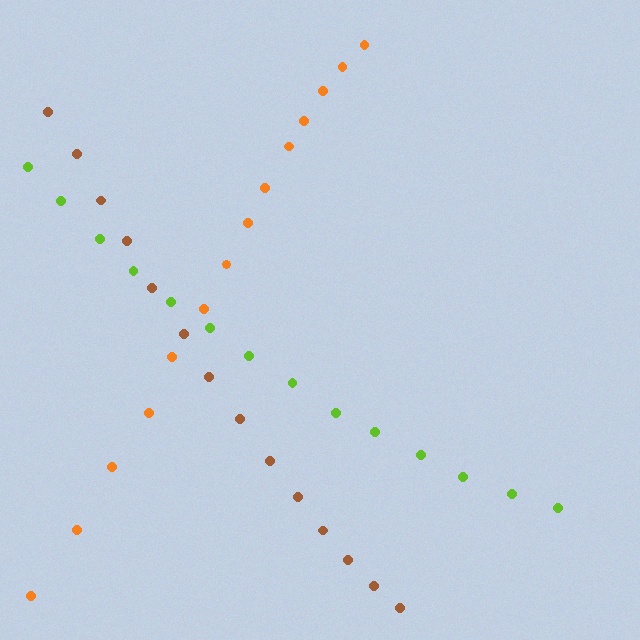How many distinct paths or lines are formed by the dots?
There are 3 distinct paths.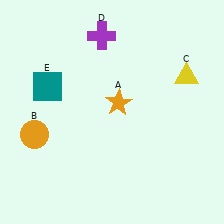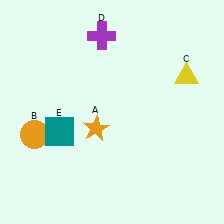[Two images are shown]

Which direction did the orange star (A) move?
The orange star (A) moved down.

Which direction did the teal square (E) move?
The teal square (E) moved down.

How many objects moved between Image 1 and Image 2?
2 objects moved between the two images.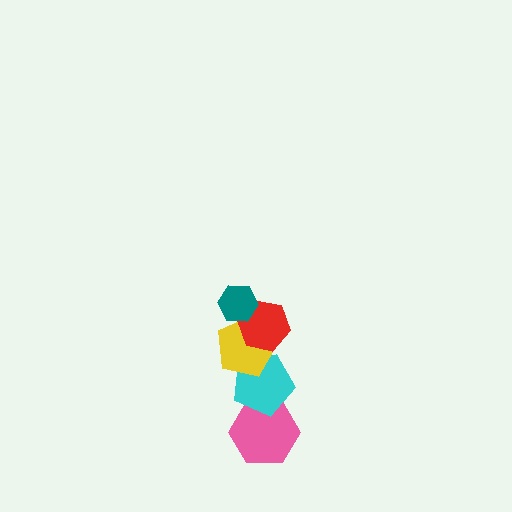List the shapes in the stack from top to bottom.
From top to bottom: the teal hexagon, the red hexagon, the yellow pentagon, the cyan pentagon, the pink hexagon.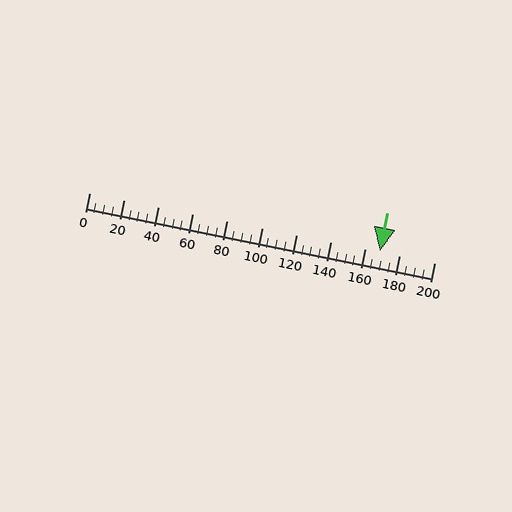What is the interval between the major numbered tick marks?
The major tick marks are spaced 20 units apart.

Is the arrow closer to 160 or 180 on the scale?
The arrow is closer to 160.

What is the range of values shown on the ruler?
The ruler shows values from 0 to 200.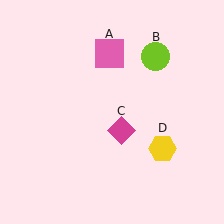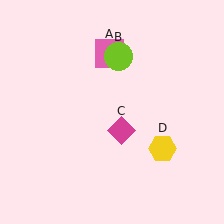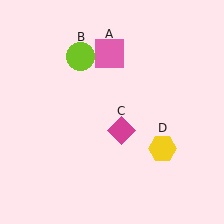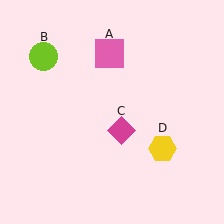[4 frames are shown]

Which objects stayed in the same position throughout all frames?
Pink square (object A) and magenta diamond (object C) and yellow hexagon (object D) remained stationary.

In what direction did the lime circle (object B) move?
The lime circle (object B) moved left.